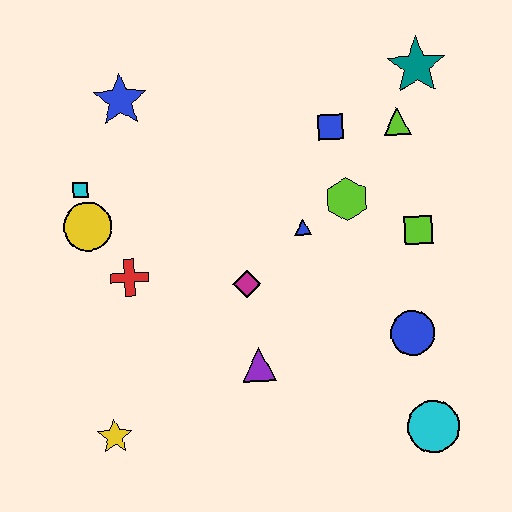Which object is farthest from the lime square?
The yellow star is farthest from the lime square.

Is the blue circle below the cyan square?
Yes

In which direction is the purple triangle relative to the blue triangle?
The purple triangle is below the blue triangle.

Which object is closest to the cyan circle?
The blue circle is closest to the cyan circle.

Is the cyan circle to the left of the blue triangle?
No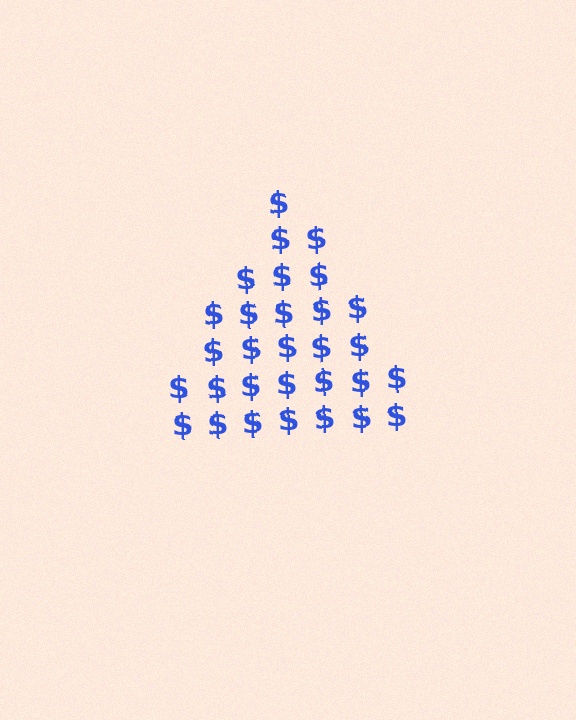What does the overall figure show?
The overall figure shows a triangle.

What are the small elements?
The small elements are dollar signs.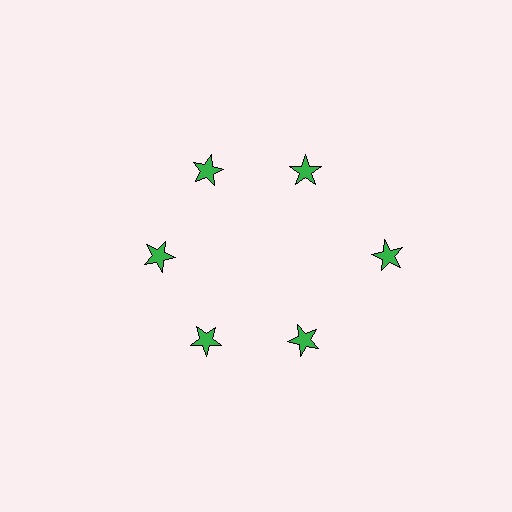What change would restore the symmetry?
The symmetry would be restored by moving it inward, back onto the ring so that all 6 stars sit at equal angles and equal distance from the center.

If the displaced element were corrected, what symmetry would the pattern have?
It would have 6-fold rotational symmetry — the pattern would map onto itself every 60 degrees.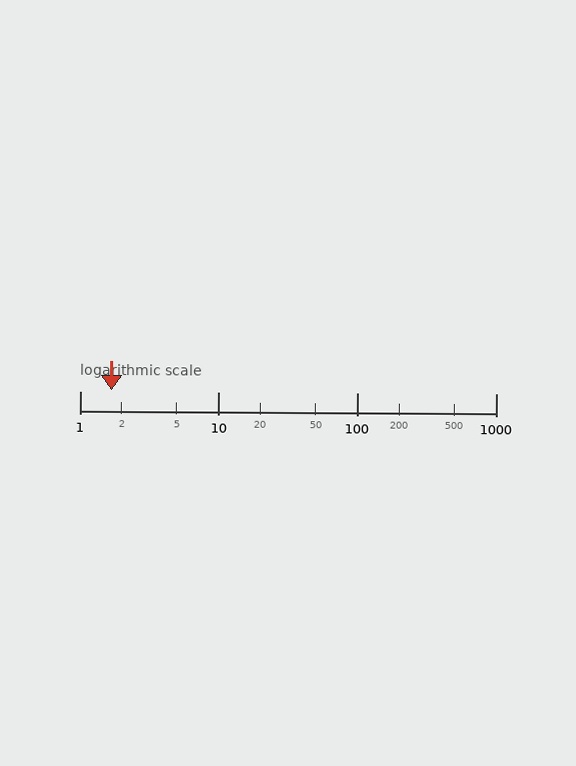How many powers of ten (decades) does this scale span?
The scale spans 3 decades, from 1 to 1000.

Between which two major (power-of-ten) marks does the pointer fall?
The pointer is between 1 and 10.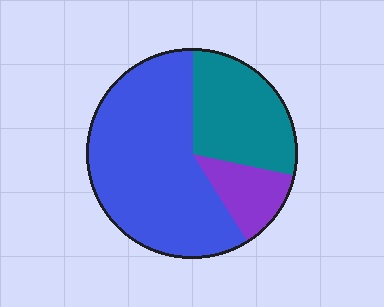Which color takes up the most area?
Blue, at roughly 60%.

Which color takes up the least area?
Purple, at roughly 15%.